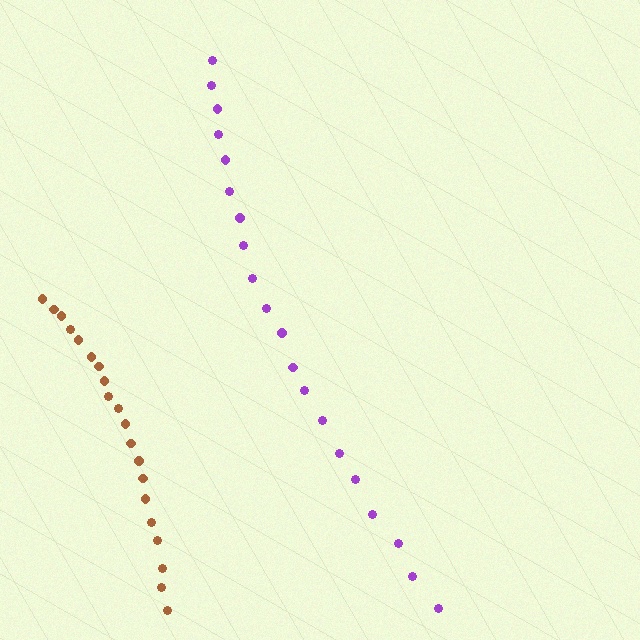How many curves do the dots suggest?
There are 2 distinct paths.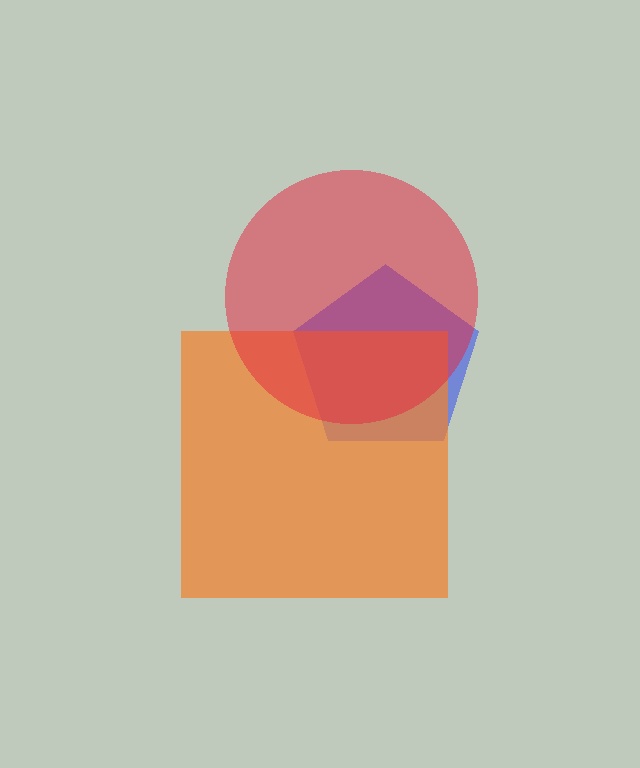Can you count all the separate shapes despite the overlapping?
Yes, there are 3 separate shapes.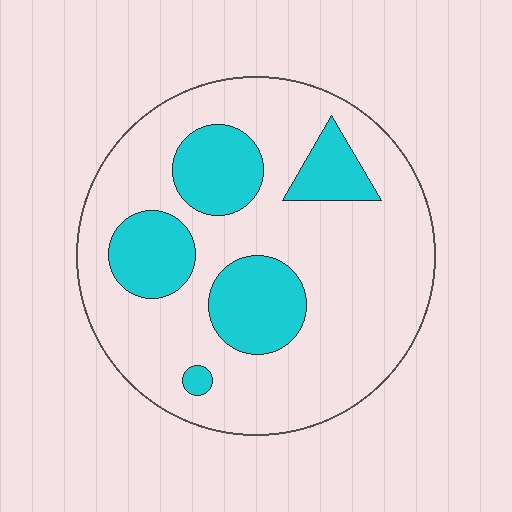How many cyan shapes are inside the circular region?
5.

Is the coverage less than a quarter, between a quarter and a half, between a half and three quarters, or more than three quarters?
Between a quarter and a half.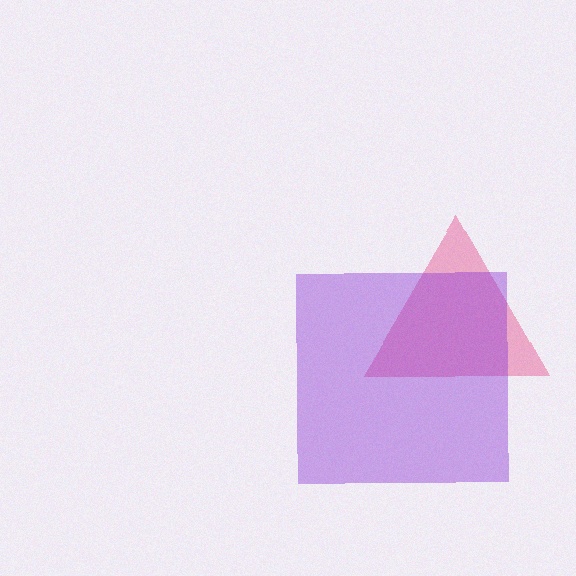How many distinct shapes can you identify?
There are 2 distinct shapes: a pink triangle, a purple square.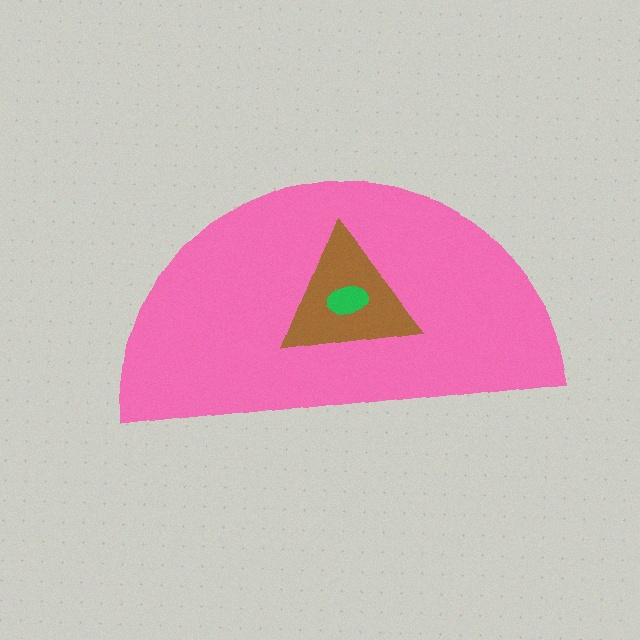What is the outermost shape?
The pink semicircle.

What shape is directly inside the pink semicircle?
The brown triangle.